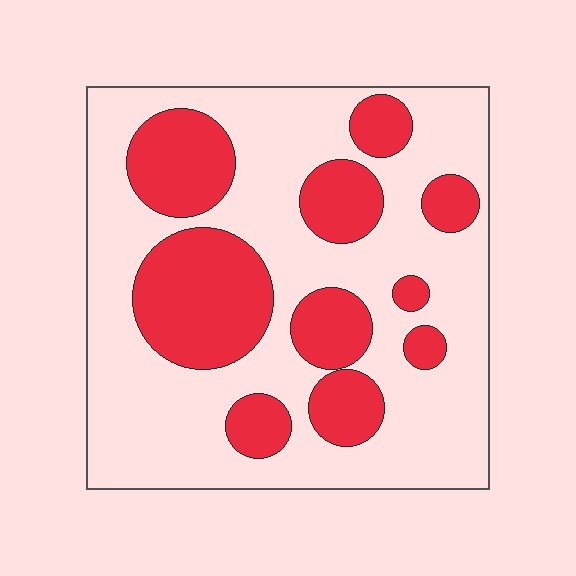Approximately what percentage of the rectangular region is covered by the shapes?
Approximately 35%.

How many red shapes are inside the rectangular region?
10.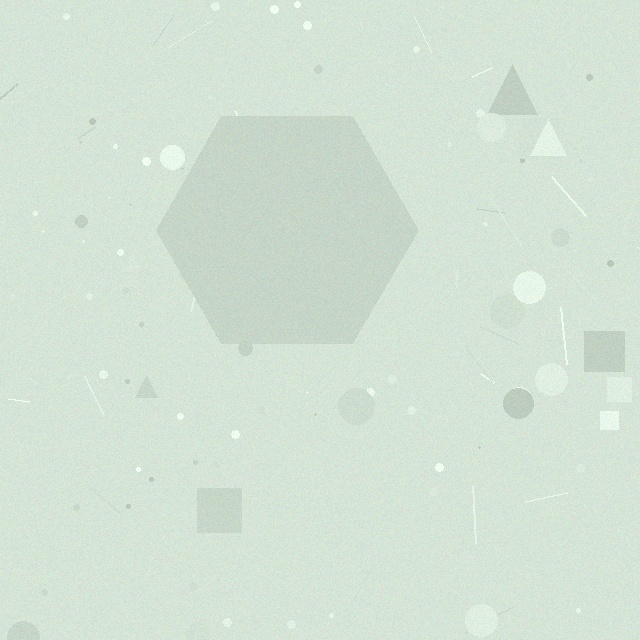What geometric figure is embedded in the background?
A hexagon is embedded in the background.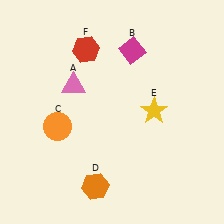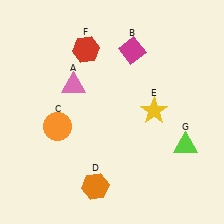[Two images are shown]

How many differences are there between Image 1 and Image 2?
There is 1 difference between the two images.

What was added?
A lime triangle (G) was added in Image 2.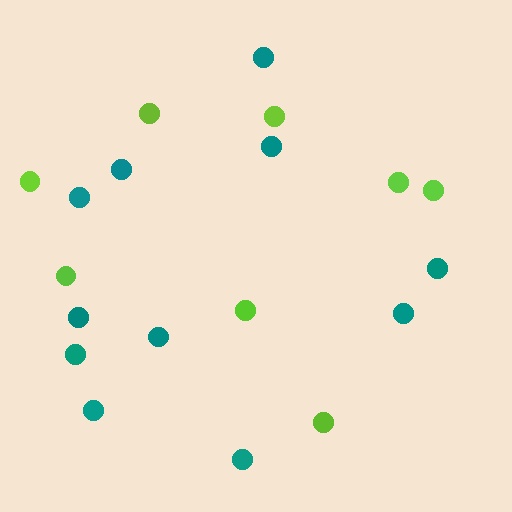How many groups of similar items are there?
There are 2 groups: one group of teal circles (11) and one group of lime circles (8).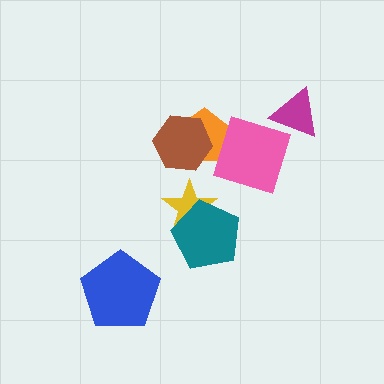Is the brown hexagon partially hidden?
No, no other shape covers it.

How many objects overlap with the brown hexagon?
1 object overlaps with the brown hexagon.